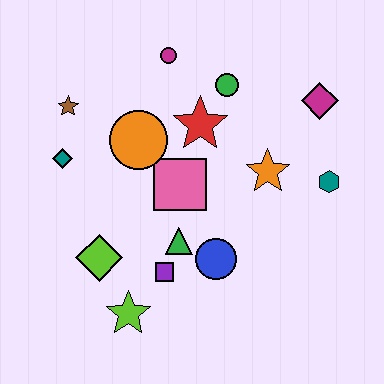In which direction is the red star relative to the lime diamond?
The red star is above the lime diamond.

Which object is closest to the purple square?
The green triangle is closest to the purple square.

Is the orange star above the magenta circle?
No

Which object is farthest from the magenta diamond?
The lime star is farthest from the magenta diamond.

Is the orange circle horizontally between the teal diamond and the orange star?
Yes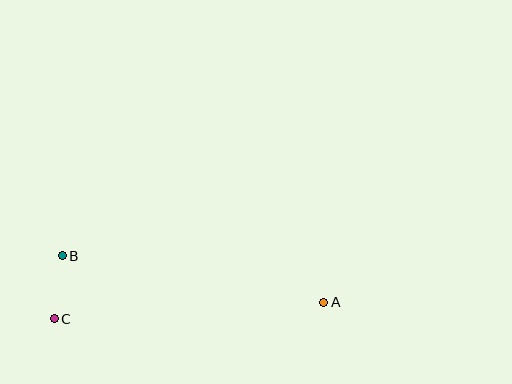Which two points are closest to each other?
Points B and C are closest to each other.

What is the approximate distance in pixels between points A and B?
The distance between A and B is approximately 266 pixels.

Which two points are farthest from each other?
Points A and C are farthest from each other.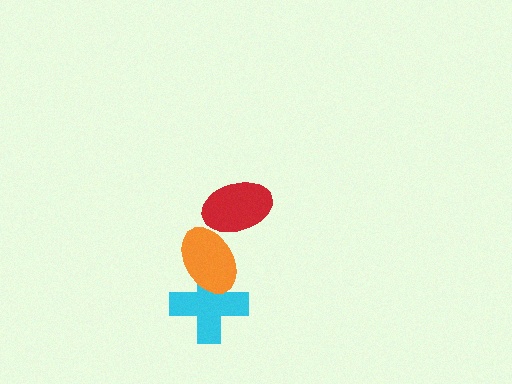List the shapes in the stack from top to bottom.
From top to bottom: the red ellipse, the orange ellipse, the cyan cross.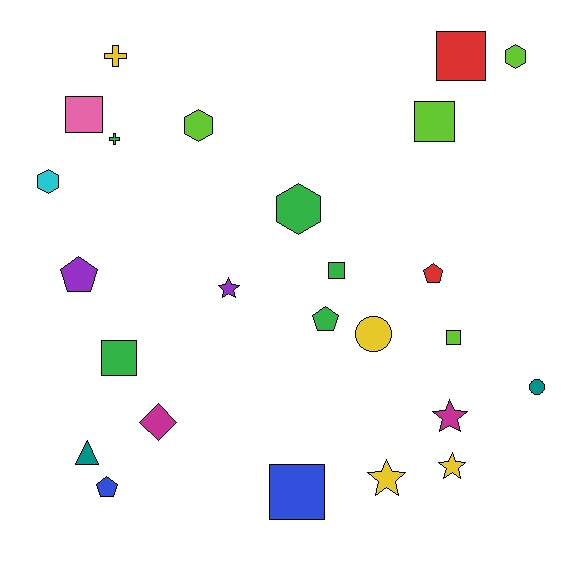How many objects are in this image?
There are 25 objects.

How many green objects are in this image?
There are 5 green objects.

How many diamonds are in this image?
There is 1 diamond.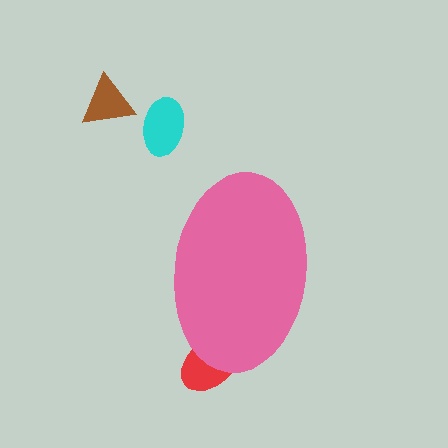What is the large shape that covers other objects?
A pink ellipse.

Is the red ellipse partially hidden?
Yes, the red ellipse is partially hidden behind the pink ellipse.